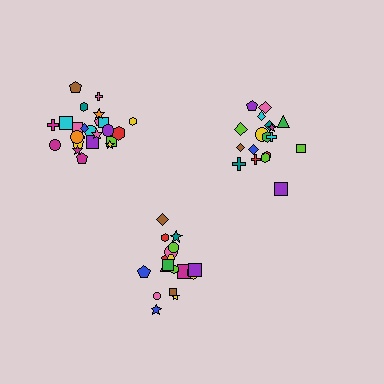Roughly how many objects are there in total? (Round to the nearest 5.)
Roughly 60 objects in total.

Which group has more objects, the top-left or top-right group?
The top-left group.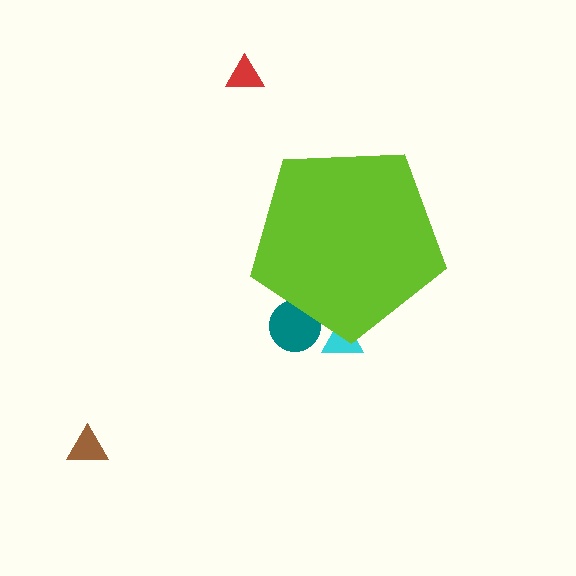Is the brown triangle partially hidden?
No, the brown triangle is fully visible.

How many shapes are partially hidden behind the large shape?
2 shapes are partially hidden.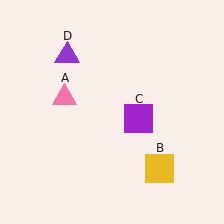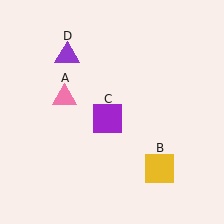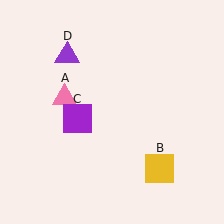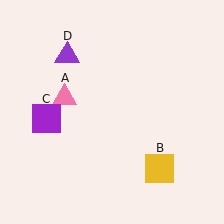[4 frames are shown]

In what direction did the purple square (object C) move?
The purple square (object C) moved left.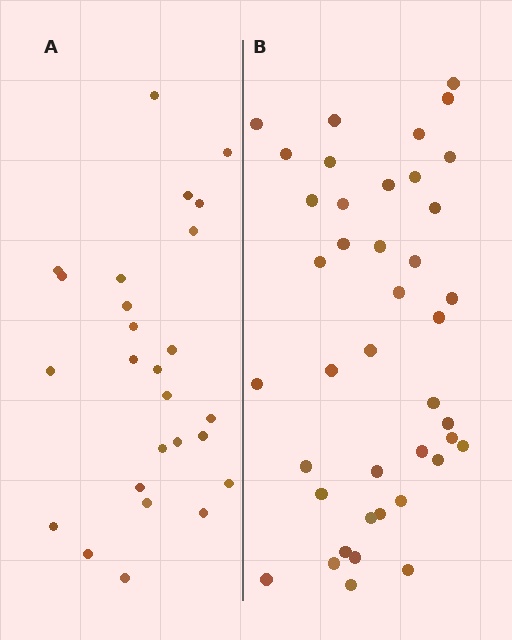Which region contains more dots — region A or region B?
Region B (the right region) has more dots.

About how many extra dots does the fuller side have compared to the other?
Region B has approximately 15 more dots than region A.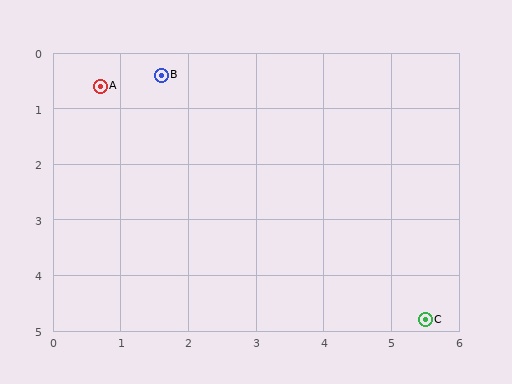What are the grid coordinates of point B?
Point B is at approximately (1.6, 0.4).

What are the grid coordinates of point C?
Point C is at approximately (5.5, 4.8).